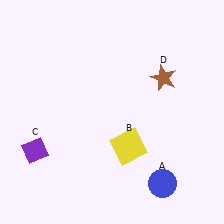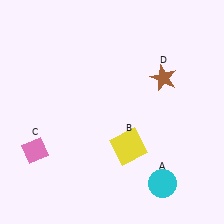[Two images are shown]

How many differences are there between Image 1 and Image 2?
There are 2 differences between the two images.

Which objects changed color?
A changed from blue to cyan. C changed from purple to pink.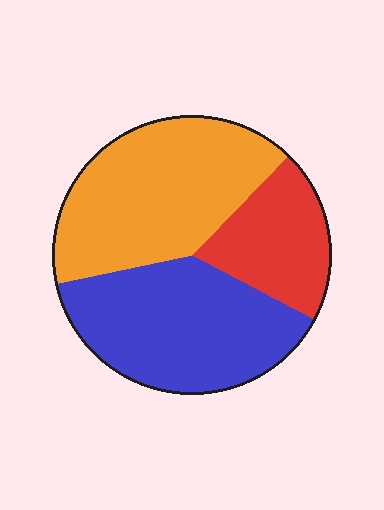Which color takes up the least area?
Red, at roughly 20%.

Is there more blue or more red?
Blue.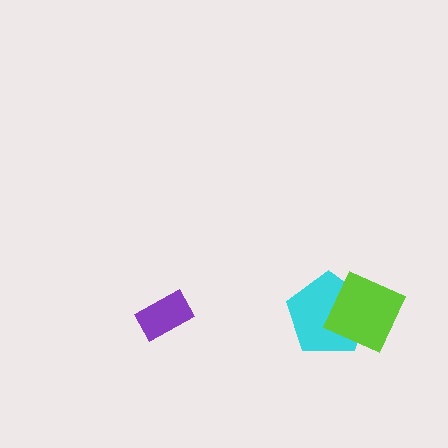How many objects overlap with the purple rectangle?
0 objects overlap with the purple rectangle.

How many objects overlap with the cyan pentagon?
1 object overlaps with the cyan pentagon.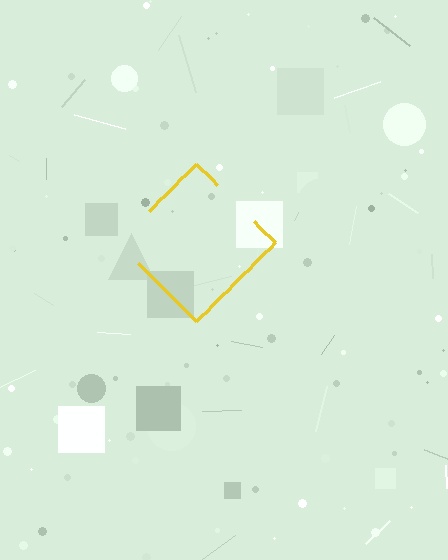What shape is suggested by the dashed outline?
The dashed outline suggests a diamond.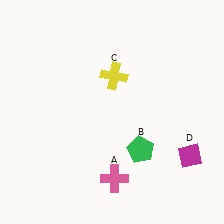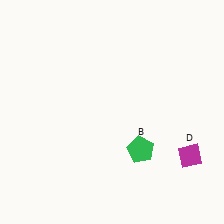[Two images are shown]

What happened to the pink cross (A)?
The pink cross (A) was removed in Image 2. It was in the bottom-right area of Image 1.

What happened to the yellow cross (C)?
The yellow cross (C) was removed in Image 2. It was in the top-right area of Image 1.